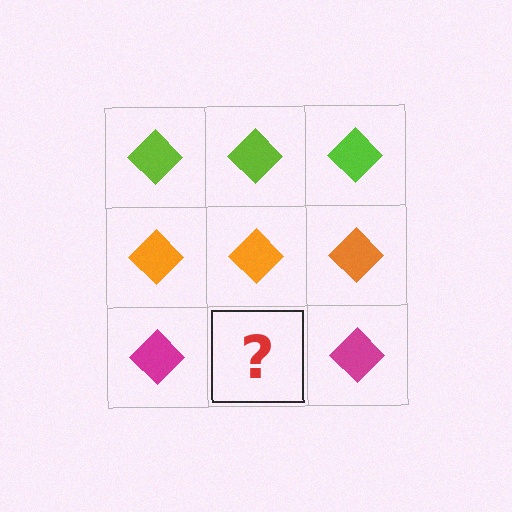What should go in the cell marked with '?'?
The missing cell should contain a magenta diamond.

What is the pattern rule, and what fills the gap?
The rule is that each row has a consistent color. The gap should be filled with a magenta diamond.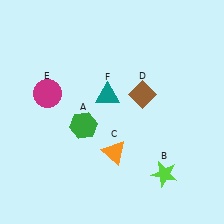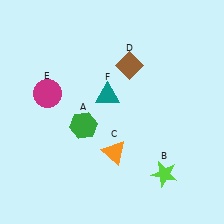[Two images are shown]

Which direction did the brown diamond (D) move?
The brown diamond (D) moved up.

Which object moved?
The brown diamond (D) moved up.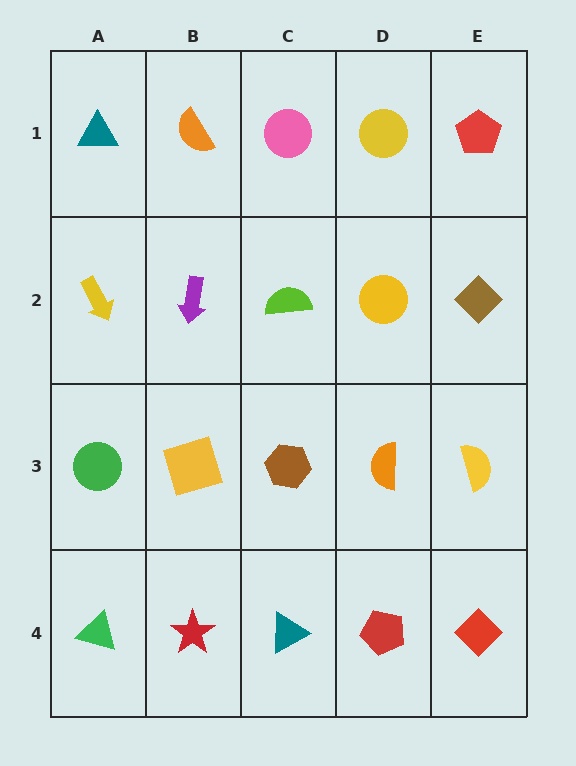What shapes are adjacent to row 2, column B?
An orange semicircle (row 1, column B), a yellow square (row 3, column B), a yellow arrow (row 2, column A), a lime semicircle (row 2, column C).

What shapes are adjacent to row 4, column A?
A green circle (row 3, column A), a red star (row 4, column B).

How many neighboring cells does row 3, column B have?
4.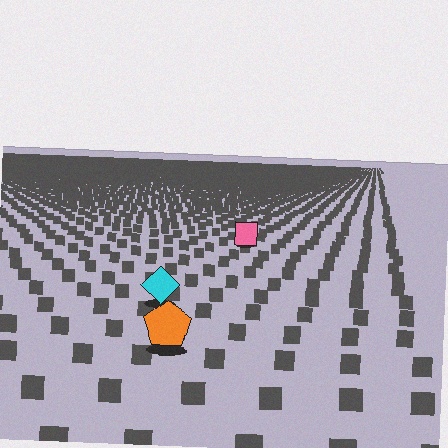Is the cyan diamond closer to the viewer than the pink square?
Yes. The cyan diamond is closer — you can tell from the texture gradient: the ground texture is coarser near it.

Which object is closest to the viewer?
The orange pentagon is closest. The texture marks near it are larger and more spread out.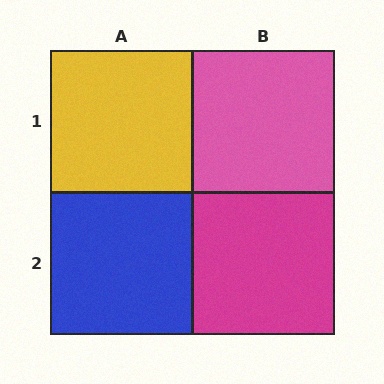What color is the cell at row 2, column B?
Magenta.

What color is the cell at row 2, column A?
Blue.